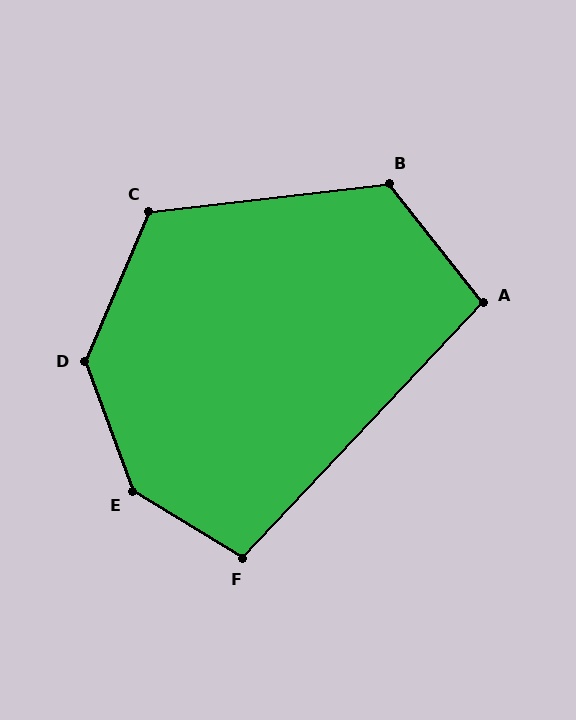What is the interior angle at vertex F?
Approximately 102 degrees (obtuse).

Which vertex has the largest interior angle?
E, at approximately 142 degrees.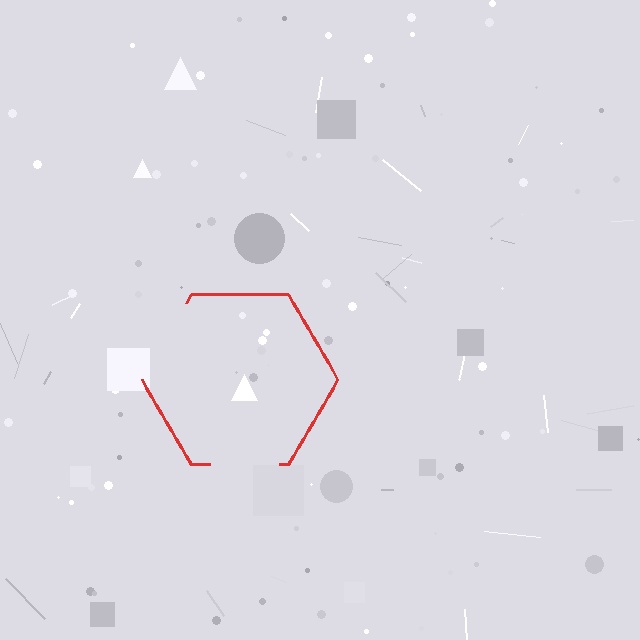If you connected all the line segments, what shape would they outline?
They would outline a hexagon.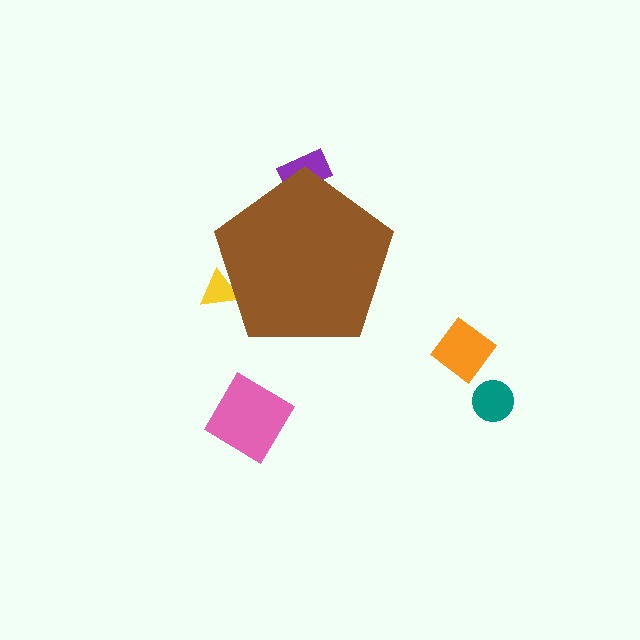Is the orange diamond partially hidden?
No, the orange diamond is fully visible.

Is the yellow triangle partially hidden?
Yes, the yellow triangle is partially hidden behind the brown pentagon.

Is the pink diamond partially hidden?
No, the pink diamond is fully visible.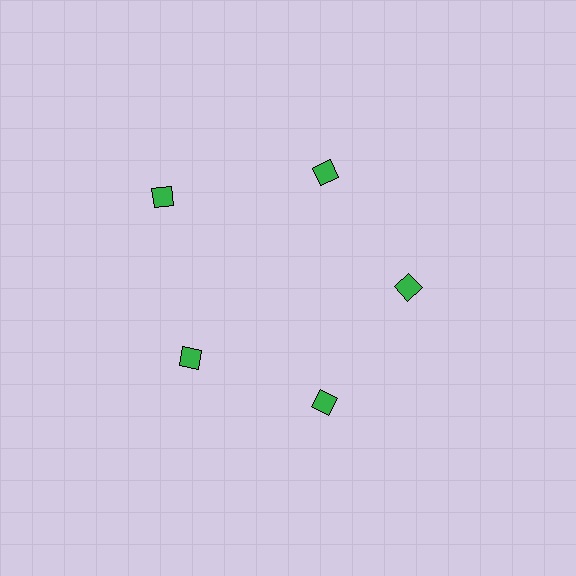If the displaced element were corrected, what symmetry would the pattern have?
It would have 5-fold rotational symmetry — the pattern would map onto itself every 72 degrees.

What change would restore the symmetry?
The symmetry would be restored by moving it inward, back onto the ring so that all 5 squares sit at equal angles and equal distance from the center.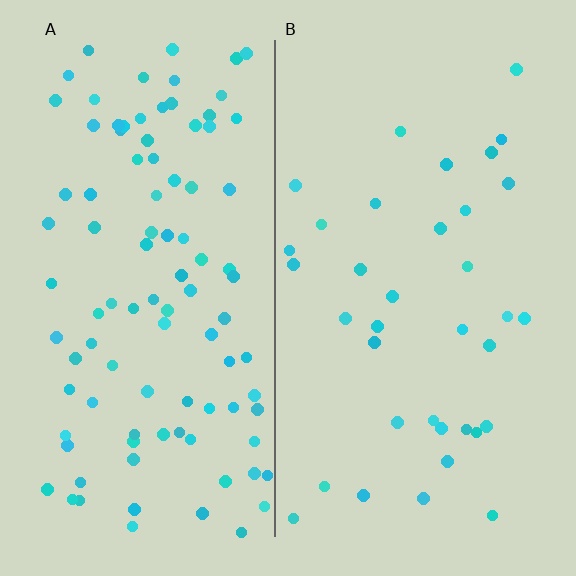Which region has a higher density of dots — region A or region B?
A (the left).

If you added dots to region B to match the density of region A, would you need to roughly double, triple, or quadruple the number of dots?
Approximately triple.